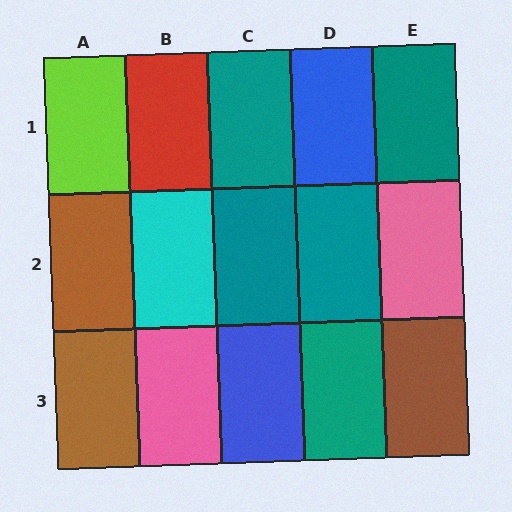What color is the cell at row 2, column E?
Pink.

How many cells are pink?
2 cells are pink.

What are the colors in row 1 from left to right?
Lime, red, teal, blue, teal.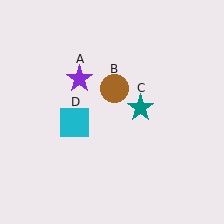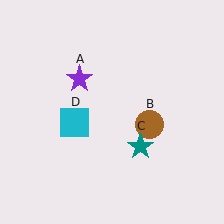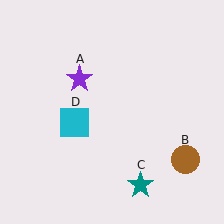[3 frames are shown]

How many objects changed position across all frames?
2 objects changed position: brown circle (object B), teal star (object C).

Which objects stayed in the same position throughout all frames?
Purple star (object A) and cyan square (object D) remained stationary.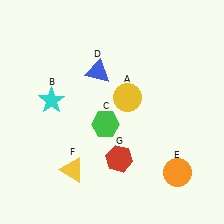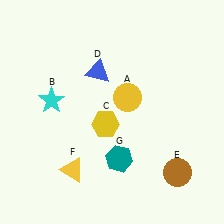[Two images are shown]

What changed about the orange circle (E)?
In Image 1, E is orange. In Image 2, it changed to brown.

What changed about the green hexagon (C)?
In Image 1, C is green. In Image 2, it changed to yellow.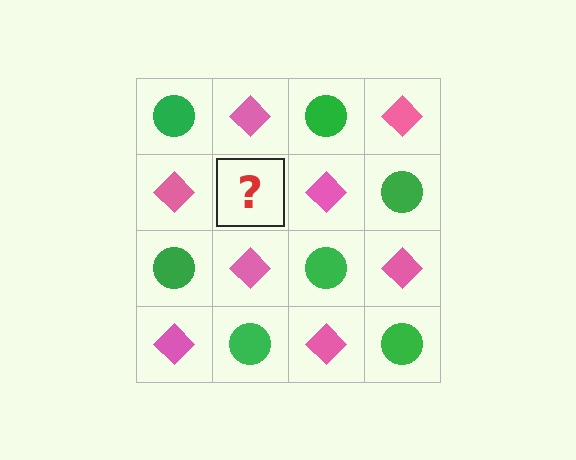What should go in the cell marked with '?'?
The missing cell should contain a green circle.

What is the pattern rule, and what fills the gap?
The rule is that it alternates green circle and pink diamond in a checkerboard pattern. The gap should be filled with a green circle.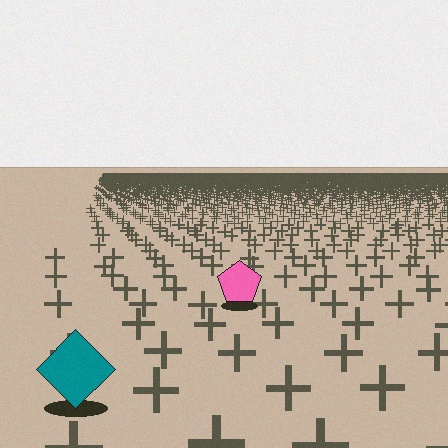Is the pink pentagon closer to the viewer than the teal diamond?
No. The teal diamond is closer — you can tell from the texture gradient: the ground texture is coarser near it.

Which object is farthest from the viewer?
The pink pentagon is farthest from the viewer. It appears smaller and the ground texture around it is denser.